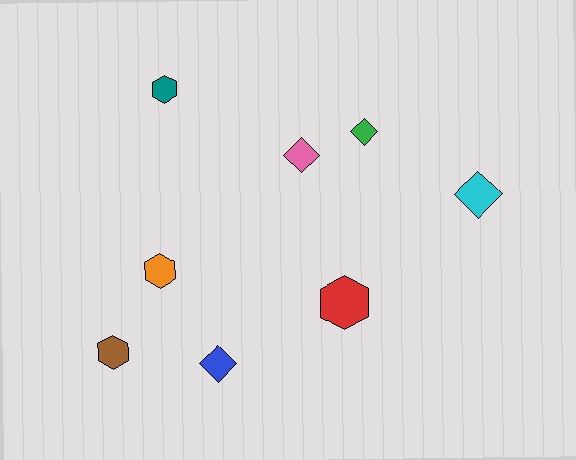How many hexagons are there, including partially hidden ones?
There are 4 hexagons.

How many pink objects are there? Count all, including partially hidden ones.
There is 1 pink object.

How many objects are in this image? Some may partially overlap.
There are 8 objects.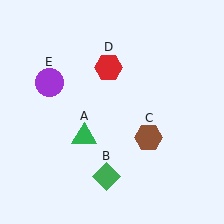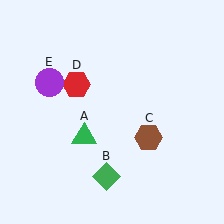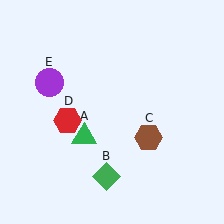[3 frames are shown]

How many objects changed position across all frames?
1 object changed position: red hexagon (object D).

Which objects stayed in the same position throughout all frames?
Green triangle (object A) and green diamond (object B) and brown hexagon (object C) and purple circle (object E) remained stationary.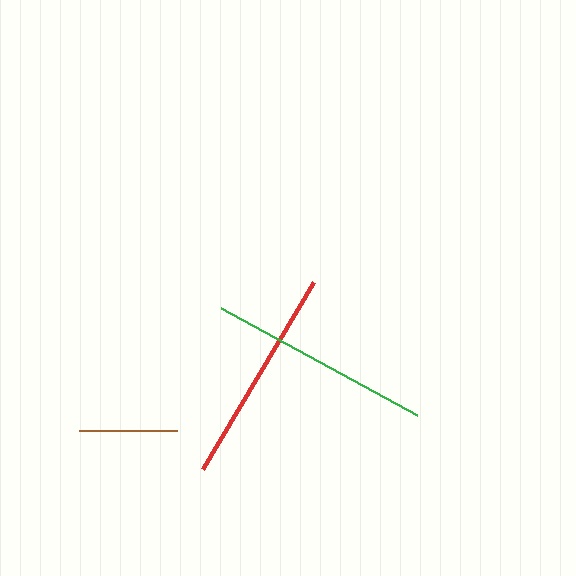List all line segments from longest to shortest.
From longest to shortest: green, red, brown.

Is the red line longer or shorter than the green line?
The green line is longer than the red line.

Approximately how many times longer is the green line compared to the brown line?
The green line is approximately 2.3 times the length of the brown line.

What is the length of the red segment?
The red segment is approximately 217 pixels long.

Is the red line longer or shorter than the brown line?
The red line is longer than the brown line.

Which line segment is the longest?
The green line is the longest at approximately 224 pixels.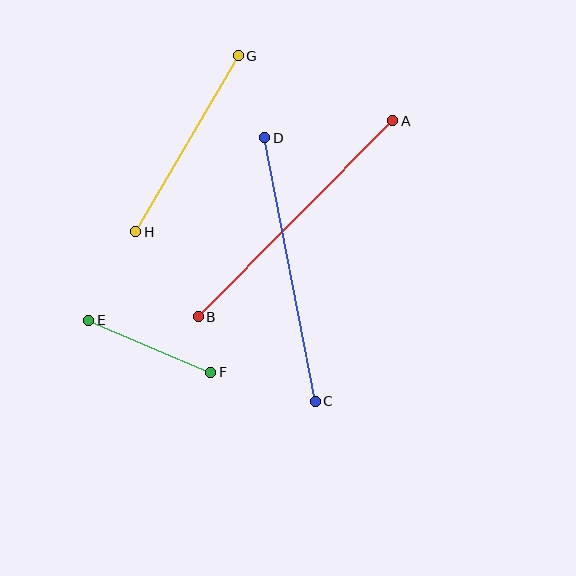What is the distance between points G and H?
The distance is approximately 204 pixels.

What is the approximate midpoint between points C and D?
The midpoint is at approximately (290, 269) pixels.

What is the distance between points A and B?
The distance is approximately 276 pixels.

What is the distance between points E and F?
The distance is approximately 133 pixels.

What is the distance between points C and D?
The distance is approximately 268 pixels.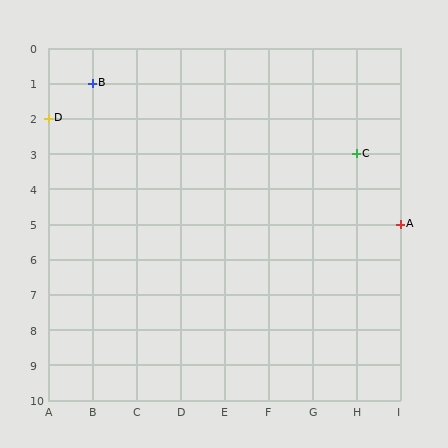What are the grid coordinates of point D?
Point D is at grid coordinates (A, 2).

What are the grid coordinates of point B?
Point B is at grid coordinates (B, 1).